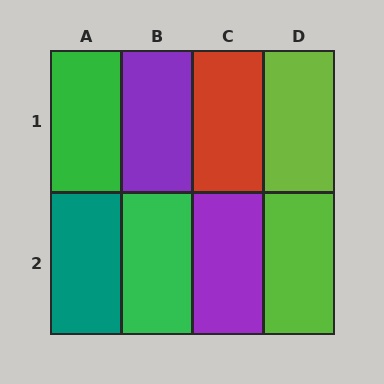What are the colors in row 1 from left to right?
Green, purple, red, lime.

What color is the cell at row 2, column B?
Green.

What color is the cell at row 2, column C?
Purple.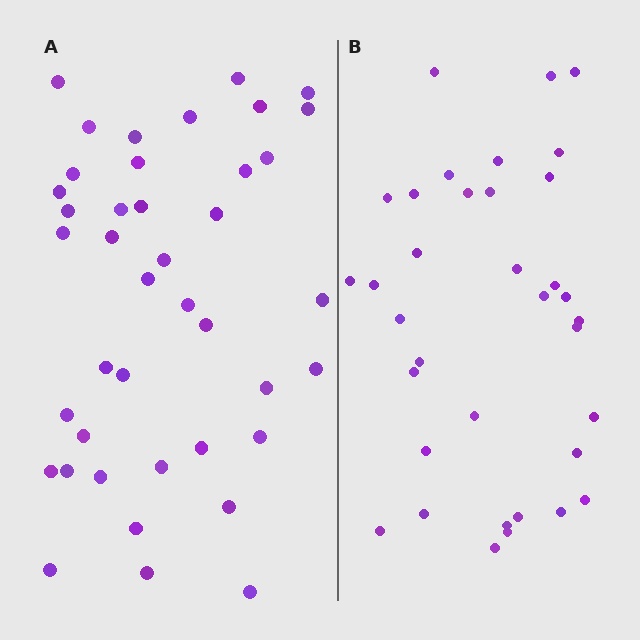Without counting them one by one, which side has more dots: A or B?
Region A (the left region) has more dots.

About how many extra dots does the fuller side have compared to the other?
Region A has about 6 more dots than region B.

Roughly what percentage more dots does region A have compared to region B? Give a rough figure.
About 15% more.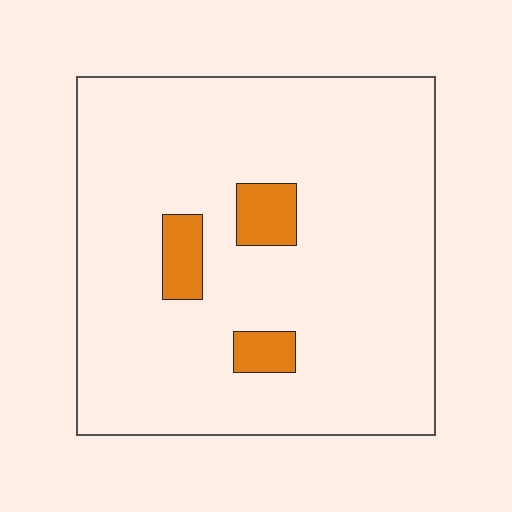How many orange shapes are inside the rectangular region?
3.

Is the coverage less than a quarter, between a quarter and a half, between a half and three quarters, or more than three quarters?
Less than a quarter.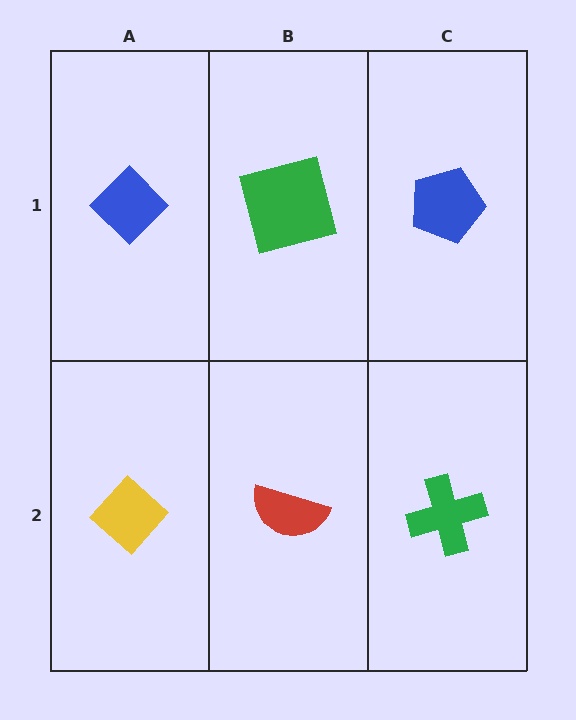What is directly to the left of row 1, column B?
A blue diamond.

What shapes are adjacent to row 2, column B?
A green square (row 1, column B), a yellow diamond (row 2, column A), a green cross (row 2, column C).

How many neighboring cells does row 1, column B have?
3.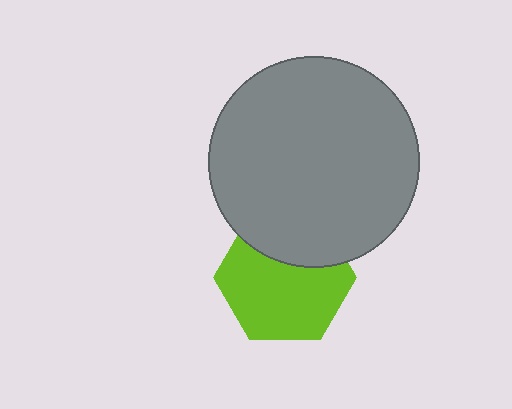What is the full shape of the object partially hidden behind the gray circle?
The partially hidden object is a lime hexagon.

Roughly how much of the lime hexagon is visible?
Most of it is visible (roughly 68%).